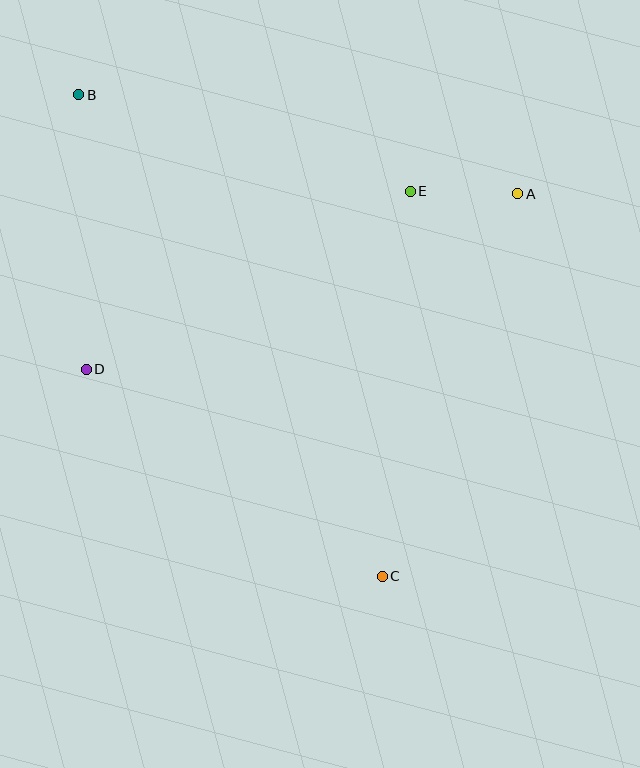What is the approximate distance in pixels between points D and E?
The distance between D and E is approximately 370 pixels.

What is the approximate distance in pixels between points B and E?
The distance between B and E is approximately 346 pixels.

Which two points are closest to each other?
Points A and E are closest to each other.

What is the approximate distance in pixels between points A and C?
The distance between A and C is approximately 406 pixels.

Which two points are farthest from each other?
Points B and C are farthest from each other.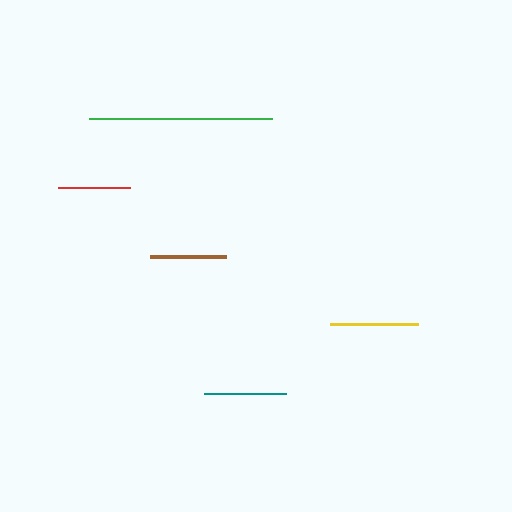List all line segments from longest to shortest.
From longest to shortest: green, yellow, teal, brown, red.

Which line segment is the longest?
The green line is the longest at approximately 183 pixels.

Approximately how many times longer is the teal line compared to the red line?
The teal line is approximately 1.2 times the length of the red line.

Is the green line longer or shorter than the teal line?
The green line is longer than the teal line.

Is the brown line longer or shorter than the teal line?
The teal line is longer than the brown line.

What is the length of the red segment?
The red segment is approximately 71 pixels long.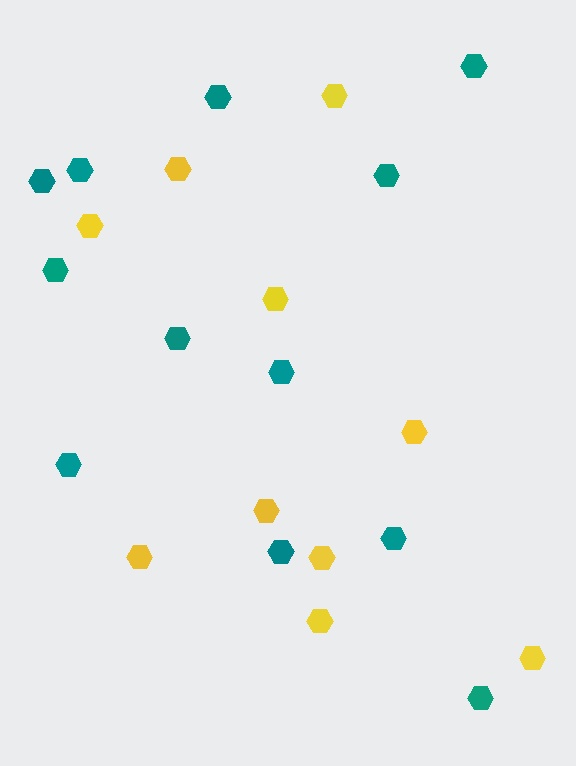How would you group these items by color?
There are 2 groups: one group of yellow hexagons (10) and one group of teal hexagons (12).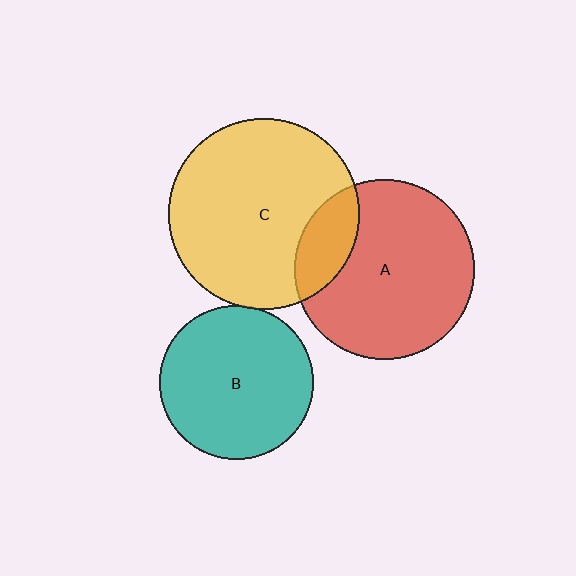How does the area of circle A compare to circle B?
Approximately 1.4 times.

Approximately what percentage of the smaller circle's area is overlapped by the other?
Approximately 5%.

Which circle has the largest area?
Circle C (yellow).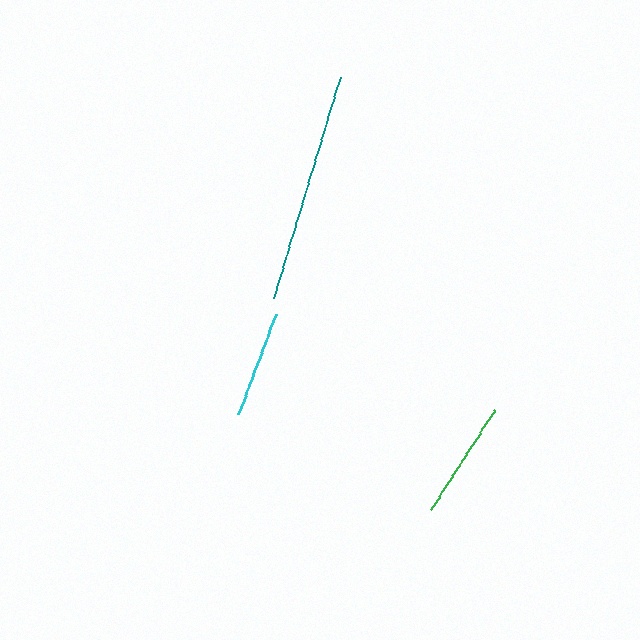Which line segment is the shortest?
The cyan line is the shortest at approximately 107 pixels.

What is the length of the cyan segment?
The cyan segment is approximately 107 pixels long.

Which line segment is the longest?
The teal line is the longest at approximately 231 pixels.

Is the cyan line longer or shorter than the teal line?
The teal line is longer than the cyan line.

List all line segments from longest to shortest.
From longest to shortest: teal, green, cyan.